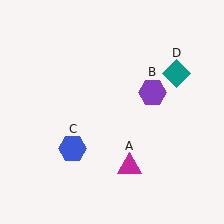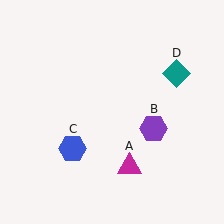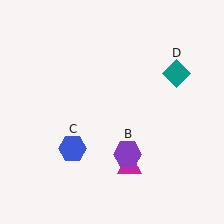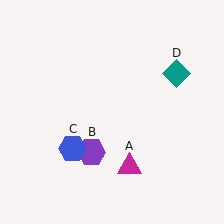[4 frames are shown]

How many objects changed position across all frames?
1 object changed position: purple hexagon (object B).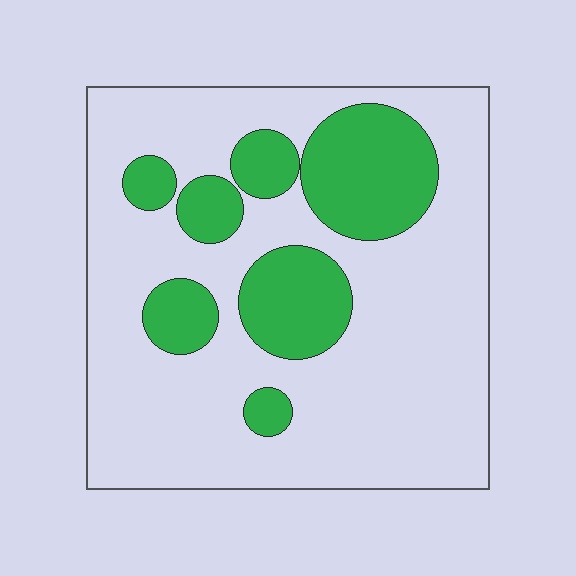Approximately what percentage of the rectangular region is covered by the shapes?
Approximately 25%.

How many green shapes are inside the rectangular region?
7.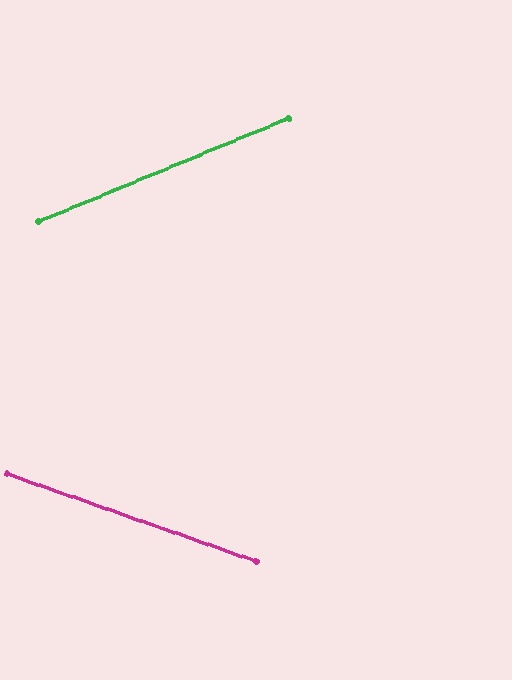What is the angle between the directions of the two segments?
Approximately 42 degrees.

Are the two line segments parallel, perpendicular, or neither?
Neither parallel nor perpendicular — they differ by about 42°.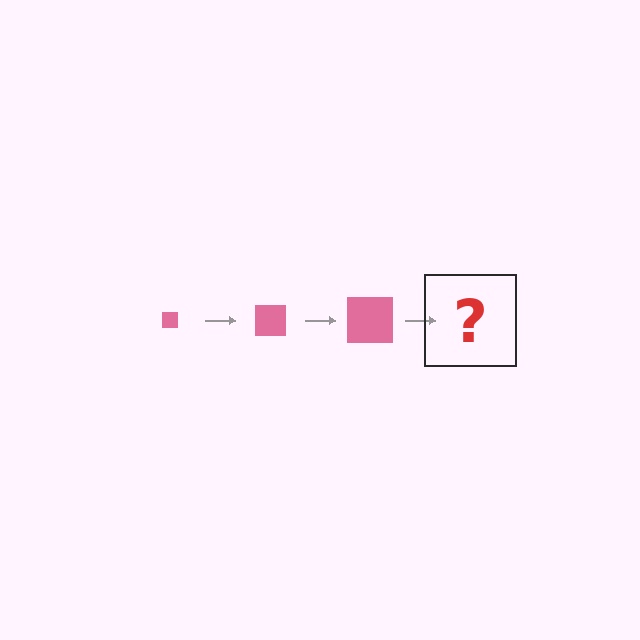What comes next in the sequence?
The next element should be a pink square, larger than the previous one.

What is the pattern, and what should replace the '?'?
The pattern is that the square gets progressively larger each step. The '?' should be a pink square, larger than the previous one.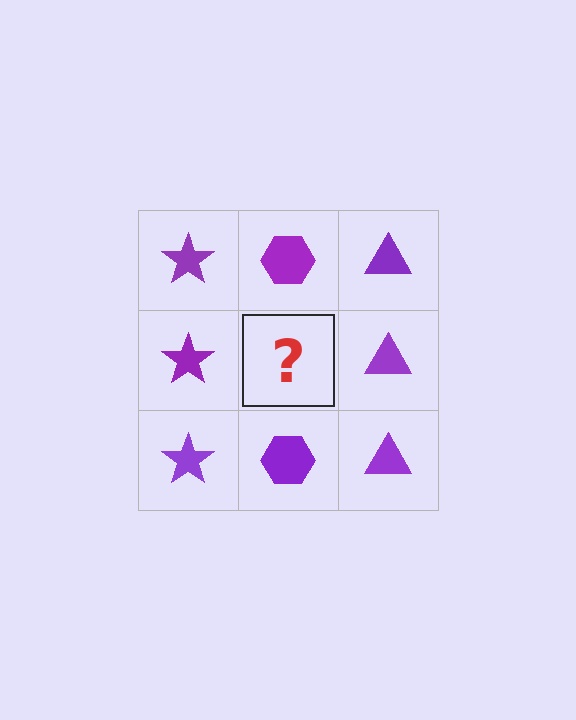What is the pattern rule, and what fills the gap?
The rule is that each column has a consistent shape. The gap should be filled with a purple hexagon.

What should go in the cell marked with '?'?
The missing cell should contain a purple hexagon.